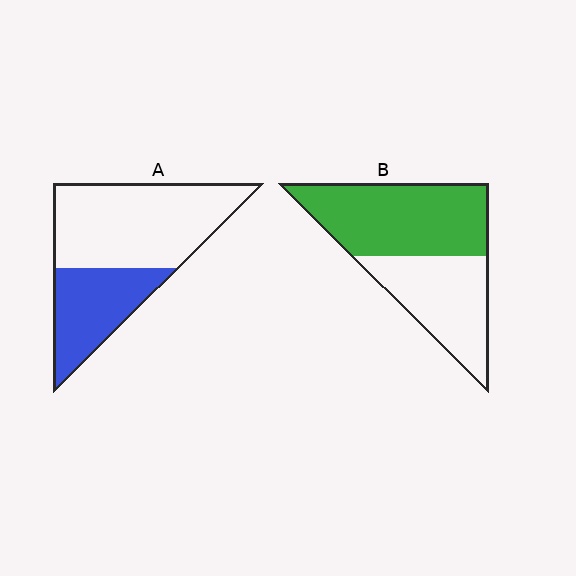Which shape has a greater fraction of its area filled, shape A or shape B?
Shape B.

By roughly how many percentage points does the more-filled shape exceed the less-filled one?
By roughly 20 percentage points (B over A).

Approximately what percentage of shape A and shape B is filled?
A is approximately 35% and B is approximately 55%.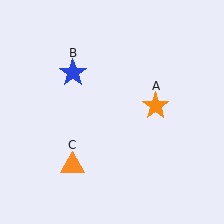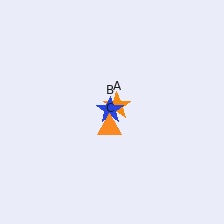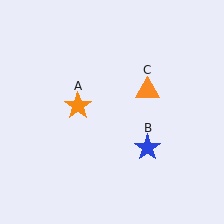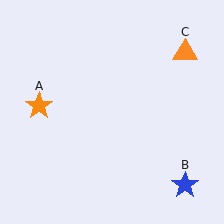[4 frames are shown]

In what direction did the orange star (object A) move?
The orange star (object A) moved left.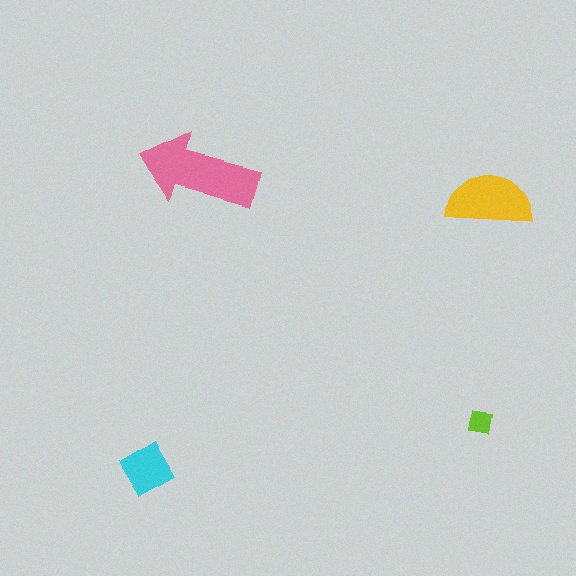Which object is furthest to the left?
The cyan diamond is leftmost.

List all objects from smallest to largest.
The lime square, the cyan diamond, the yellow semicircle, the pink arrow.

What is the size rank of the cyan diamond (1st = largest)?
3rd.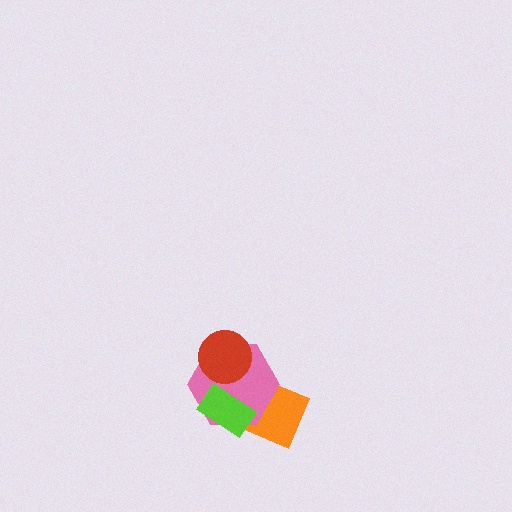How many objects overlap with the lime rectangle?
2 objects overlap with the lime rectangle.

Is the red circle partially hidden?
No, no other shape covers it.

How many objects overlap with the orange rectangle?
3 objects overlap with the orange rectangle.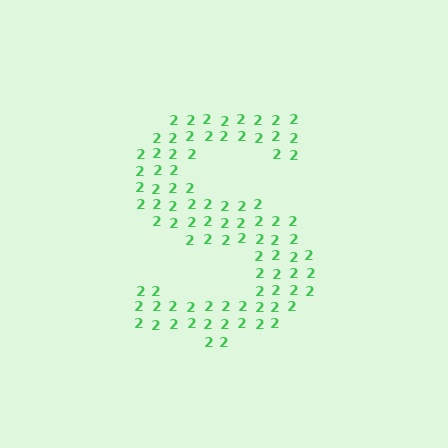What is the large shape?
The large shape is the letter S.